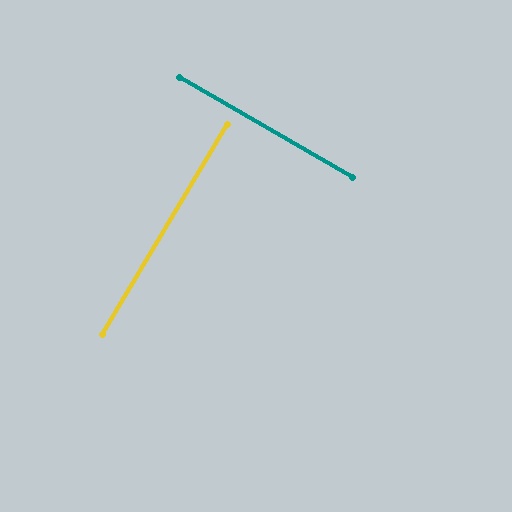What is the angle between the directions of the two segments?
Approximately 89 degrees.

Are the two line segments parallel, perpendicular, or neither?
Perpendicular — they meet at approximately 89°.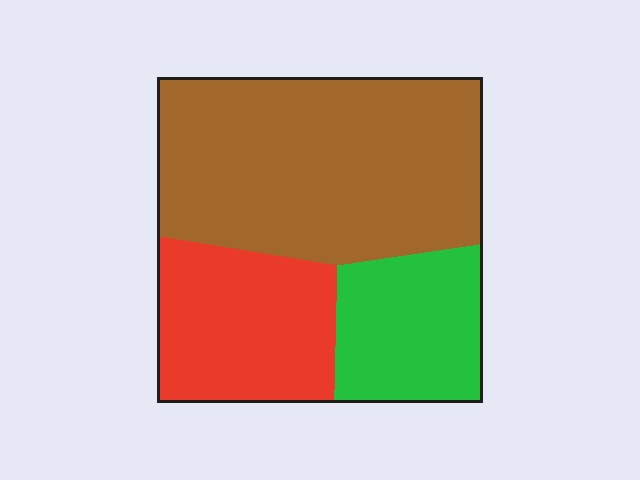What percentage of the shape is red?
Red takes up about one quarter (1/4) of the shape.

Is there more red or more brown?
Brown.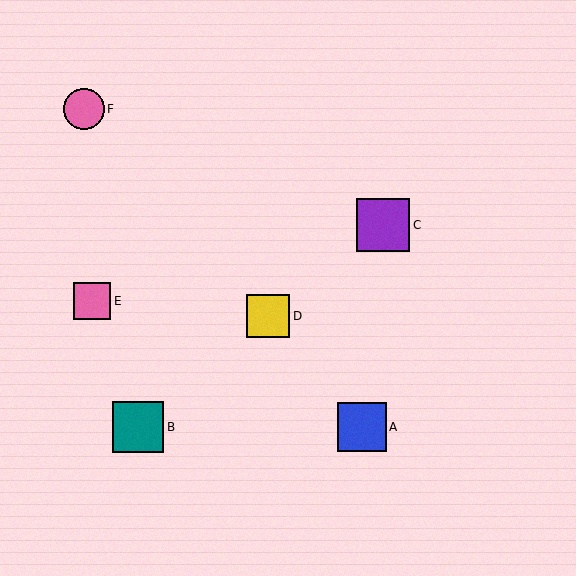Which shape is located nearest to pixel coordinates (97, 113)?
The pink circle (labeled F) at (84, 109) is nearest to that location.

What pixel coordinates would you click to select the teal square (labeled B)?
Click at (138, 427) to select the teal square B.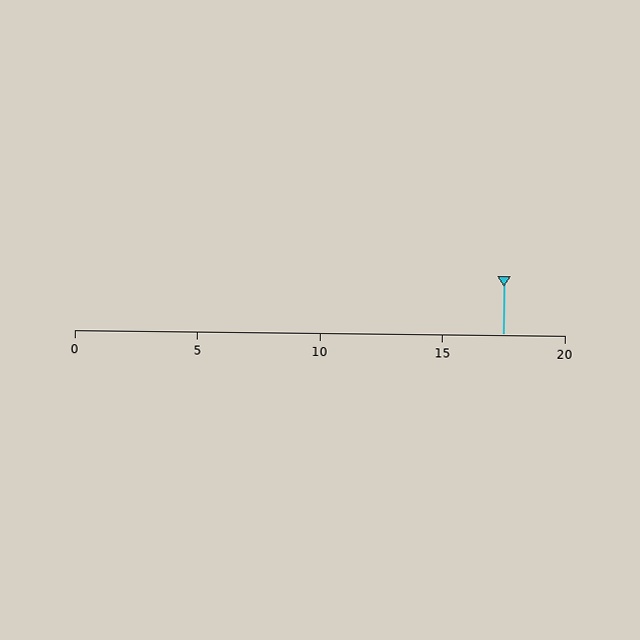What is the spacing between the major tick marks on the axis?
The major ticks are spaced 5 apart.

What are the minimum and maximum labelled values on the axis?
The axis runs from 0 to 20.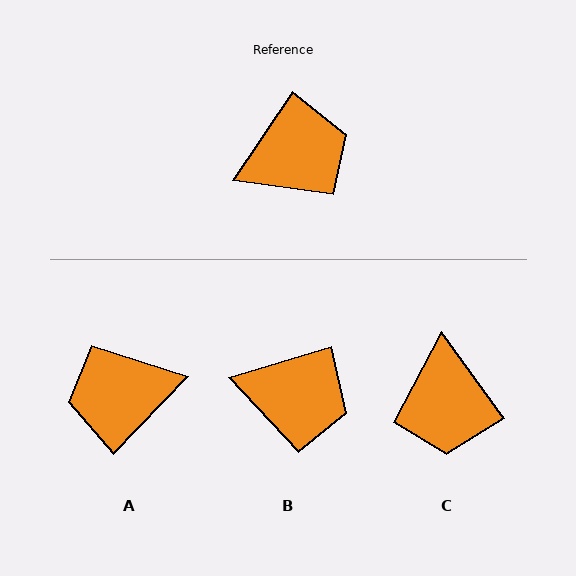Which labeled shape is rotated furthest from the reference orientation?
A, about 170 degrees away.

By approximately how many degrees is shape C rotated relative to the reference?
Approximately 110 degrees clockwise.